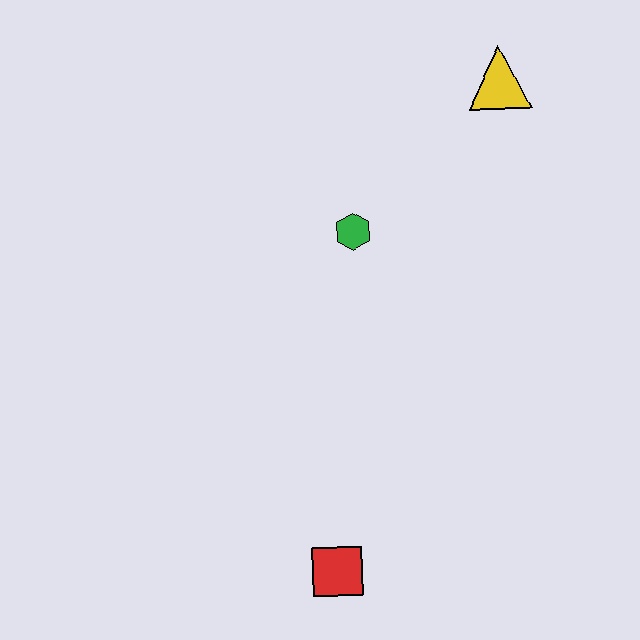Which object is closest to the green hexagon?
The yellow triangle is closest to the green hexagon.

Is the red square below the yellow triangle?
Yes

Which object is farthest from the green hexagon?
The red square is farthest from the green hexagon.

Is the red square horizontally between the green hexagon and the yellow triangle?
No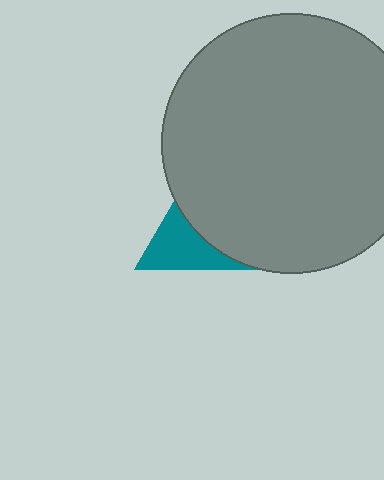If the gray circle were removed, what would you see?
You would see the complete teal triangle.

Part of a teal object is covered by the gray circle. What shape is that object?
It is a triangle.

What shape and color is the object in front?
The object in front is a gray circle.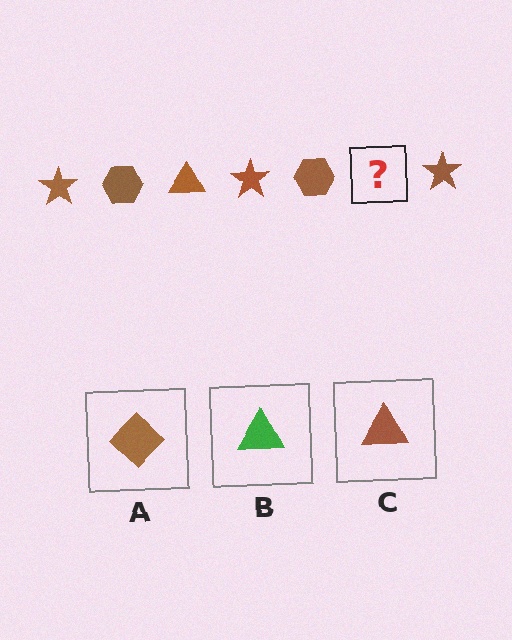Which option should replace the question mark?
Option C.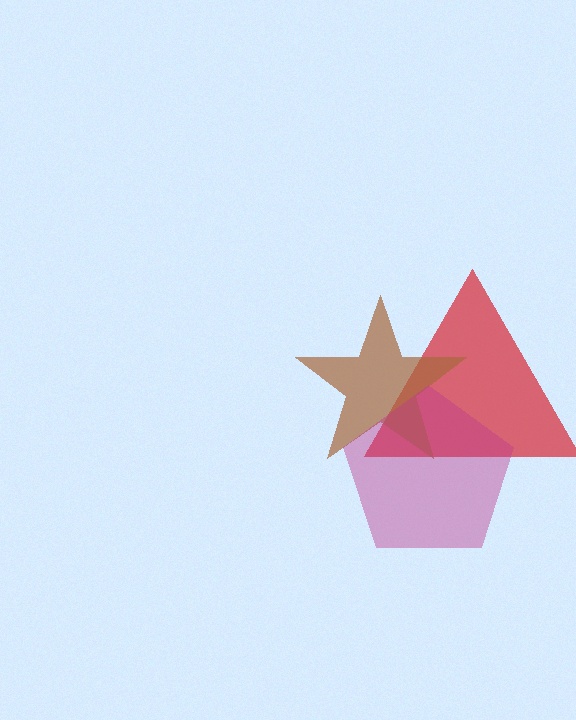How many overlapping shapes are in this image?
There are 3 overlapping shapes in the image.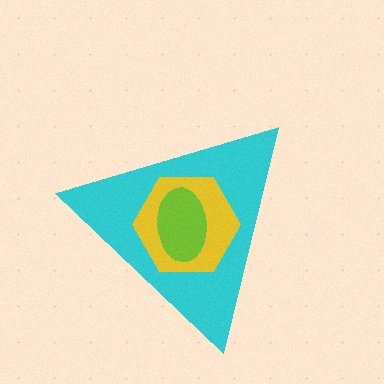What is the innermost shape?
The lime ellipse.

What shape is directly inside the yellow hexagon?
The lime ellipse.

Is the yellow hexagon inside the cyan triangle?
Yes.